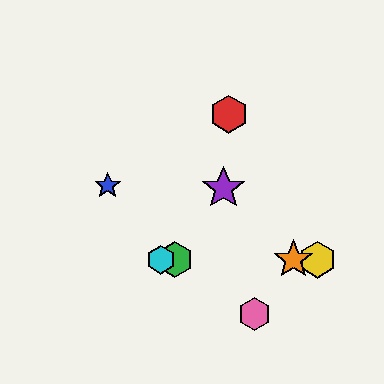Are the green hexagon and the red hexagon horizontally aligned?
No, the green hexagon is at y≈260 and the red hexagon is at y≈114.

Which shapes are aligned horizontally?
The green hexagon, the yellow hexagon, the orange star, the cyan hexagon are aligned horizontally.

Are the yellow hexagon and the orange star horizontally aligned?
Yes, both are at y≈260.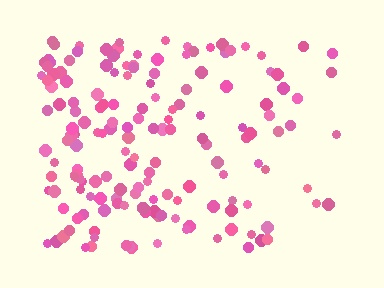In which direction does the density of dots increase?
From right to left, with the left side densest.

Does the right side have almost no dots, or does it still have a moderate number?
Still a moderate number, just noticeably fewer than the left.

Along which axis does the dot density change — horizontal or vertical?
Horizontal.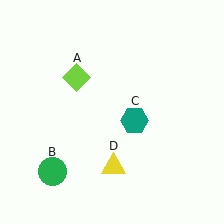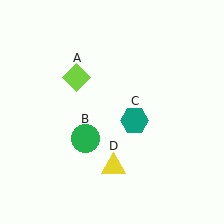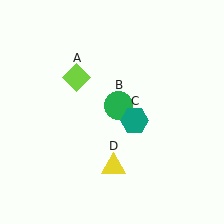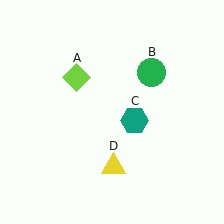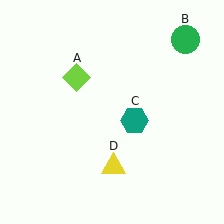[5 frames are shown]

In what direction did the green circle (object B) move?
The green circle (object B) moved up and to the right.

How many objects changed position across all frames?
1 object changed position: green circle (object B).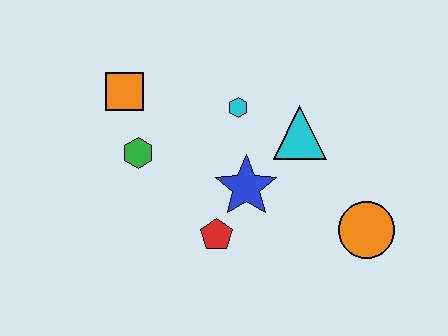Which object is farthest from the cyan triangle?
The orange square is farthest from the cyan triangle.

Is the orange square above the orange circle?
Yes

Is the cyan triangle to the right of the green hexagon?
Yes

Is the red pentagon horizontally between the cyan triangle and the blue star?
No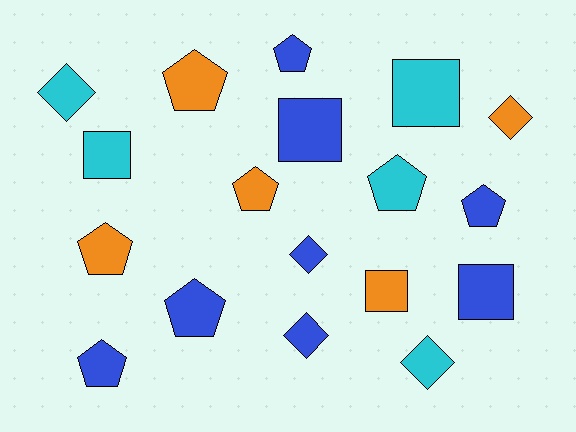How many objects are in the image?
There are 18 objects.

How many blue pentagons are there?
There are 4 blue pentagons.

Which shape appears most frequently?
Pentagon, with 8 objects.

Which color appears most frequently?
Blue, with 8 objects.